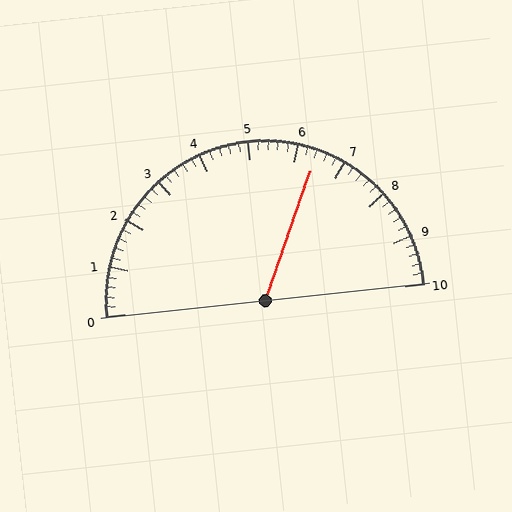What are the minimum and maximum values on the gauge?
The gauge ranges from 0 to 10.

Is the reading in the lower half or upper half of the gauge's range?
The reading is in the upper half of the range (0 to 10).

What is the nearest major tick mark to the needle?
The nearest major tick mark is 6.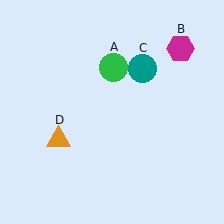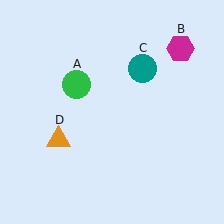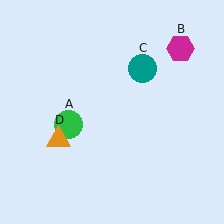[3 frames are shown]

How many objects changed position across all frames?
1 object changed position: green circle (object A).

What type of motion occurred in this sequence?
The green circle (object A) rotated counterclockwise around the center of the scene.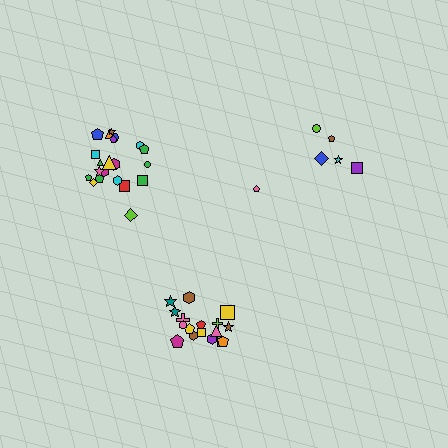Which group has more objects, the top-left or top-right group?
The top-left group.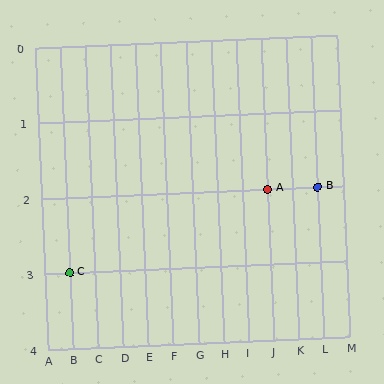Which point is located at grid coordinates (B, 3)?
Point C is at (B, 3).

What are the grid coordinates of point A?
Point A is at grid coordinates (J, 2).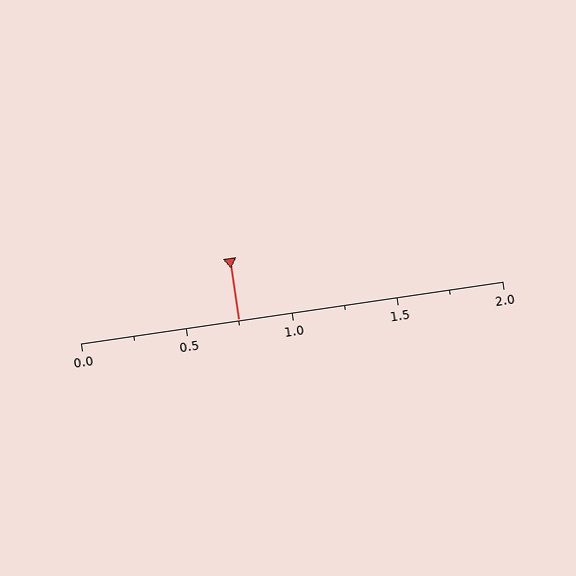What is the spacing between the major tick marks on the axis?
The major ticks are spaced 0.5 apart.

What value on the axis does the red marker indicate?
The marker indicates approximately 0.75.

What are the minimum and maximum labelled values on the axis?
The axis runs from 0.0 to 2.0.